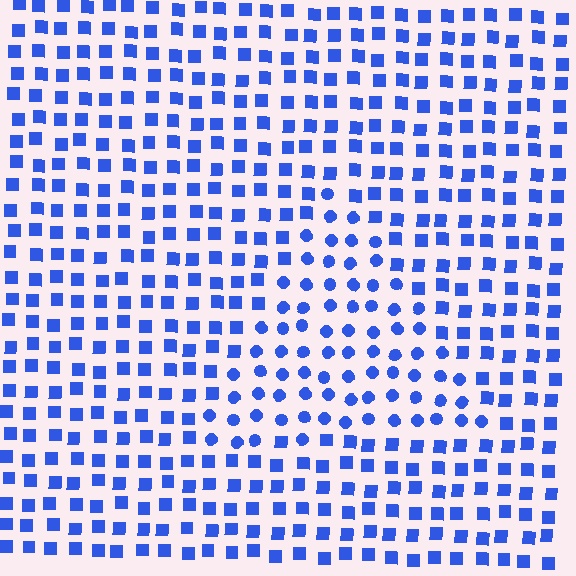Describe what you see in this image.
The image is filled with small blue elements arranged in a uniform grid. A triangle-shaped region contains circles, while the surrounding area contains squares. The boundary is defined purely by the change in element shape.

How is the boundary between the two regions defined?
The boundary is defined by a change in element shape: circles inside vs. squares outside. All elements share the same color and spacing.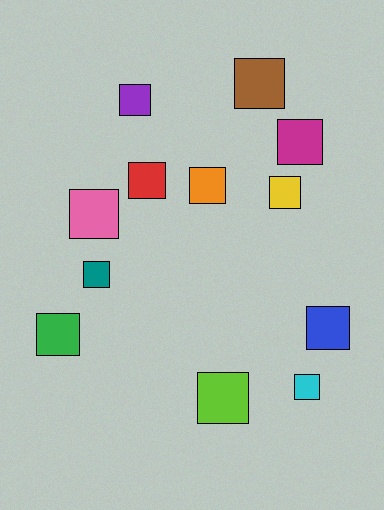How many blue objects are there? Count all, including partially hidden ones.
There is 1 blue object.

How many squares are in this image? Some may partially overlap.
There are 12 squares.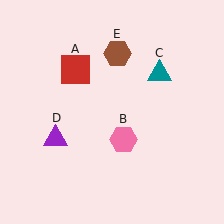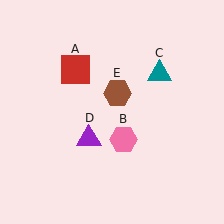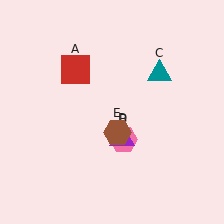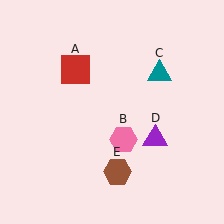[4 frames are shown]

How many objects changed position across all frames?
2 objects changed position: purple triangle (object D), brown hexagon (object E).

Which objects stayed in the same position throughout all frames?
Red square (object A) and pink hexagon (object B) and teal triangle (object C) remained stationary.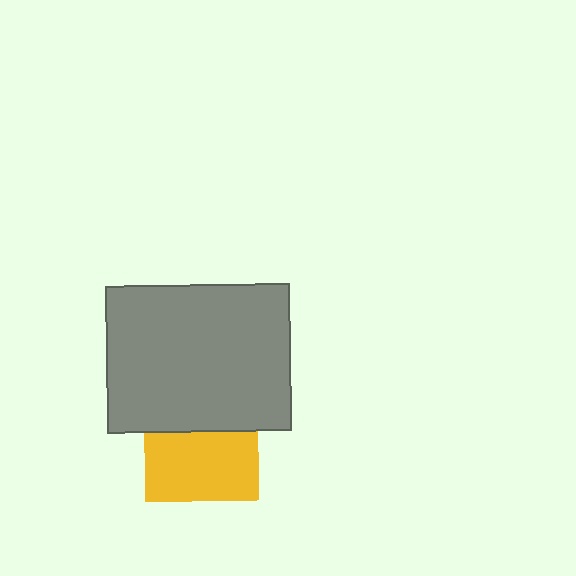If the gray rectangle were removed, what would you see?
You would see the complete yellow square.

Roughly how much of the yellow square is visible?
About half of it is visible (roughly 60%).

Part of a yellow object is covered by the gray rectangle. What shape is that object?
It is a square.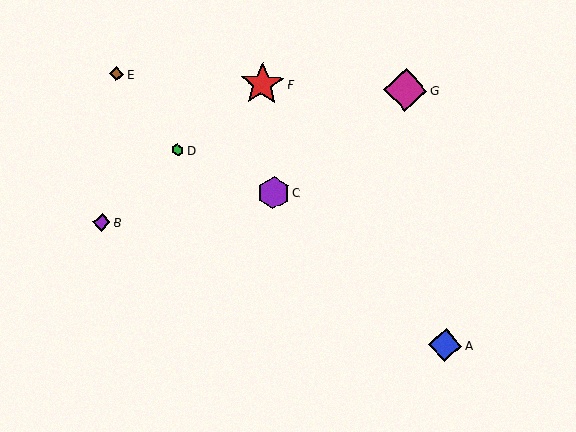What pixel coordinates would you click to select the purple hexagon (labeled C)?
Click at (274, 193) to select the purple hexagon C.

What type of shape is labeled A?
Shape A is a blue diamond.